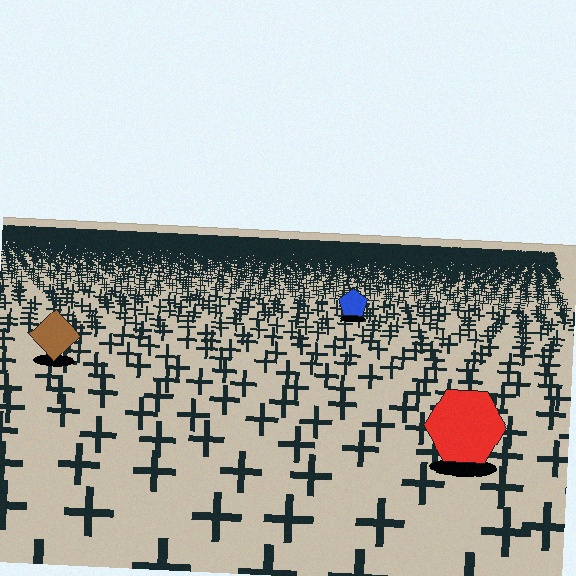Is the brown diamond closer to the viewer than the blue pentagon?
Yes. The brown diamond is closer — you can tell from the texture gradient: the ground texture is coarser near it.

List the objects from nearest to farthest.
From nearest to farthest: the red hexagon, the brown diamond, the blue pentagon.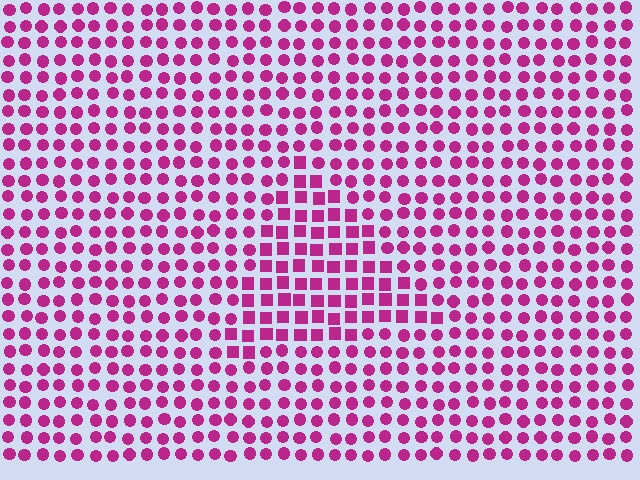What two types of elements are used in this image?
The image uses squares inside the triangle region and circles outside it.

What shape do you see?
I see a triangle.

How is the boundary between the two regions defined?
The boundary is defined by a change in element shape: squares inside vs. circles outside. All elements share the same color and spacing.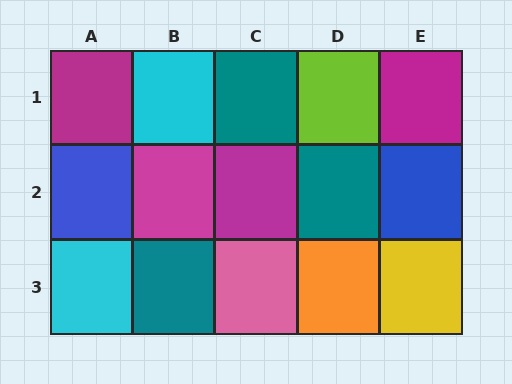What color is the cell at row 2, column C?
Magenta.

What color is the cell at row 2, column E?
Blue.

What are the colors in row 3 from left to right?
Cyan, teal, pink, orange, yellow.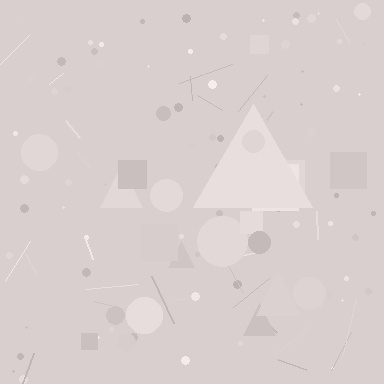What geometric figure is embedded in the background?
A triangle is embedded in the background.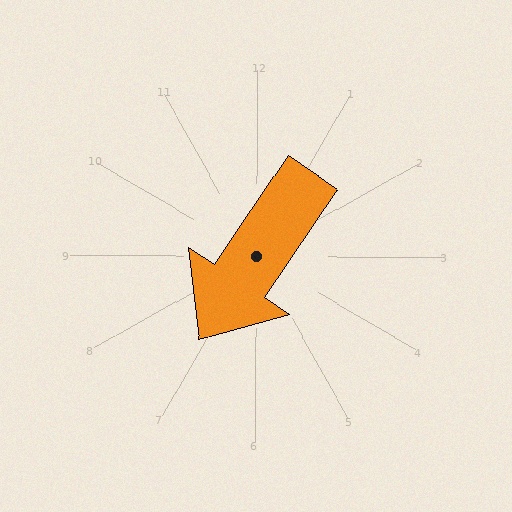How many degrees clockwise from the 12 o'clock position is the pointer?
Approximately 214 degrees.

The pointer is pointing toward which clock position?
Roughly 7 o'clock.